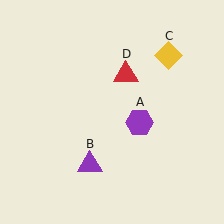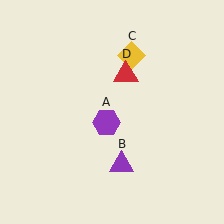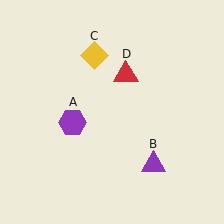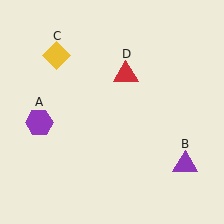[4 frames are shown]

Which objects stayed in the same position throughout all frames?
Red triangle (object D) remained stationary.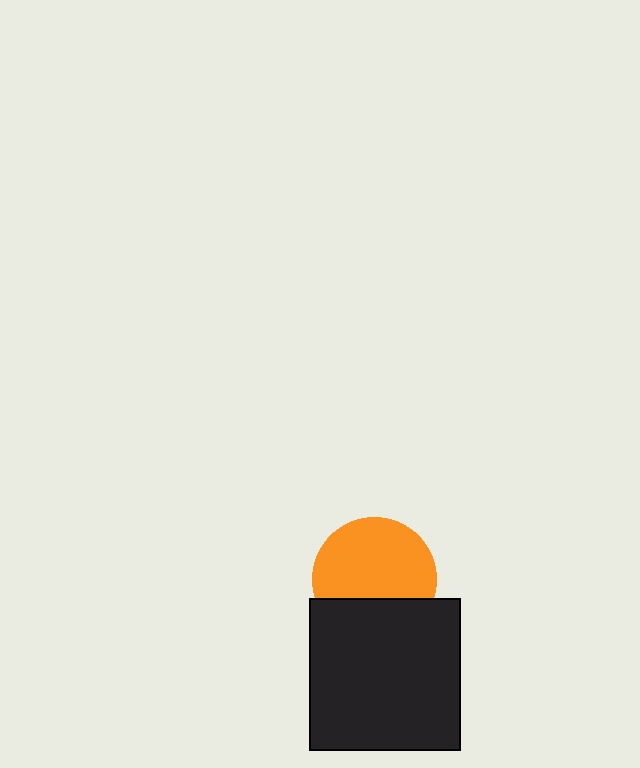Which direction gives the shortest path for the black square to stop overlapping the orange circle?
Moving down gives the shortest separation.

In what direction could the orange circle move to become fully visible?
The orange circle could move up. That would shift it out from behind the black square entirely.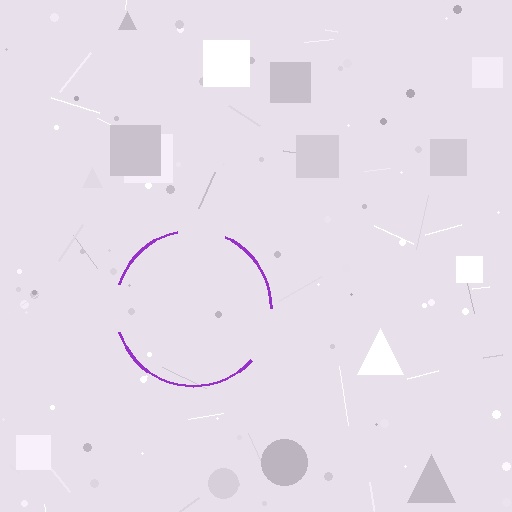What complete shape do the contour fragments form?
The contour fragments form a circle.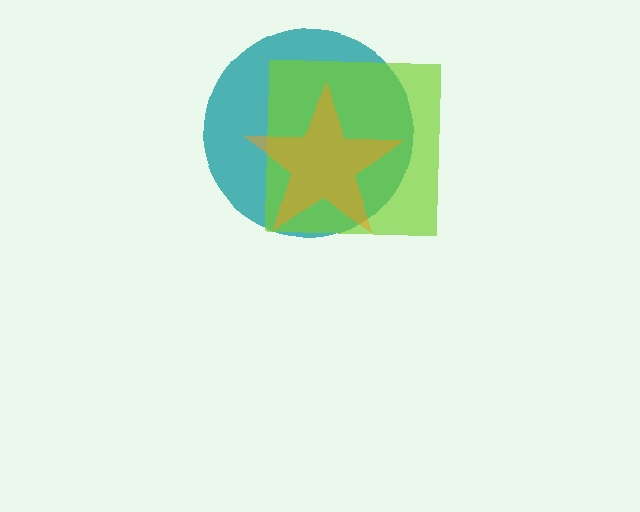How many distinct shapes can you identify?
There are 3 distinct shapes: a teal circle, a lime square, an orange star.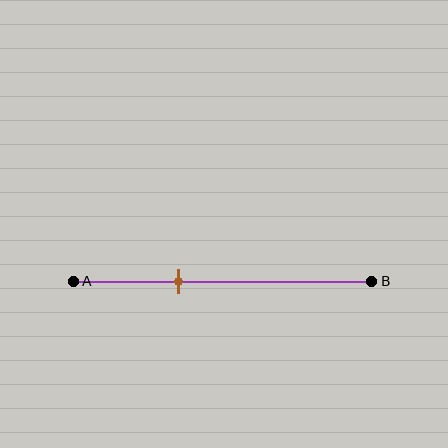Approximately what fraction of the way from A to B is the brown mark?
The brown mark is approximately 35% of the way from A to B.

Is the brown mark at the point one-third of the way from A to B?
Yes, the mark is approximately at the one-third point.